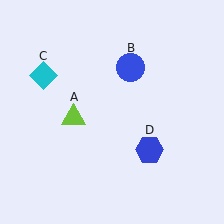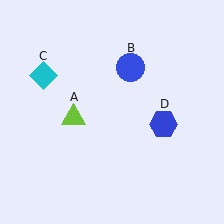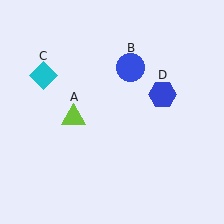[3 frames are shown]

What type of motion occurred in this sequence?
The blue hexagon (object D) rotated counterclockwise around the center of the scene.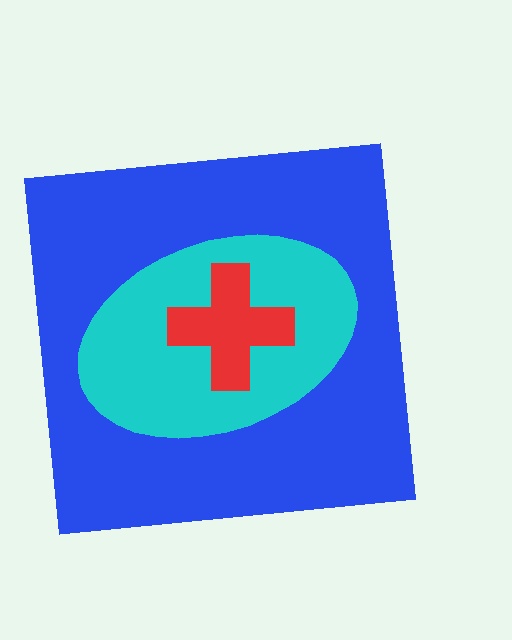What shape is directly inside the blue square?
The cyan ellipse.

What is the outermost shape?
The blue square.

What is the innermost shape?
The red cross.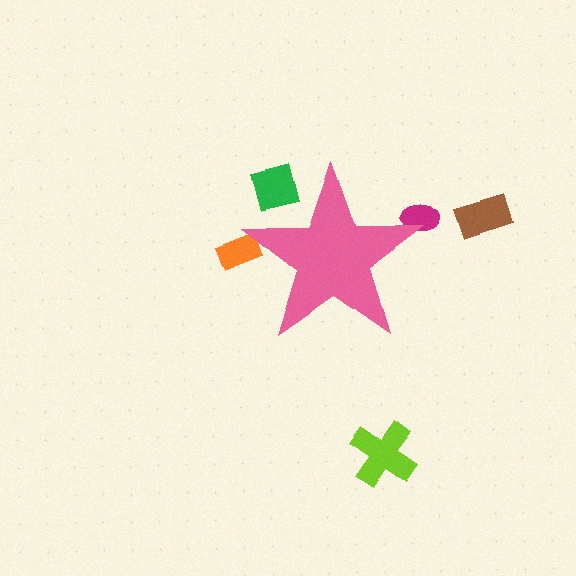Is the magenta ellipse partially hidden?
Yes, the magenta ellipse is partially hidden behind the pink star.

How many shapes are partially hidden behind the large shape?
3 shapes are partially hidden.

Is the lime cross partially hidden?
No, the lime cross is fully visible.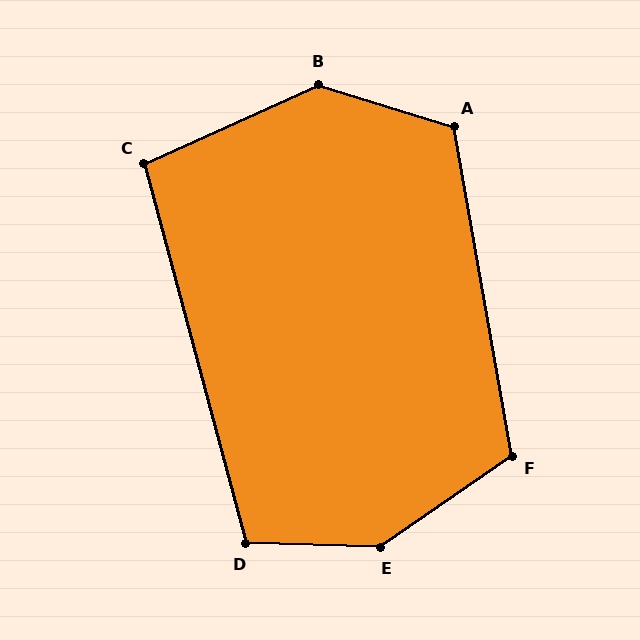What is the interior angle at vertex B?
Approximately 138 degrees (obtuse).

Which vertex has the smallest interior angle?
C, at approximately 99 degrees.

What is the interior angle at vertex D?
Approximately 107 degrees (obtuse).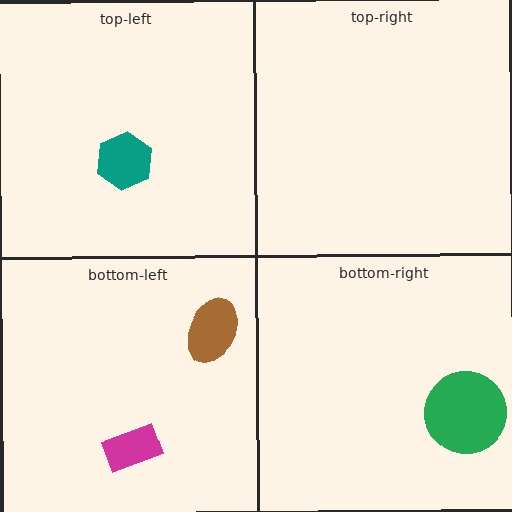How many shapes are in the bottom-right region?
1.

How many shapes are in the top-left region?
1.